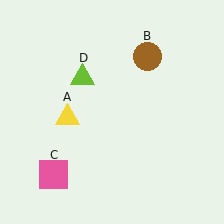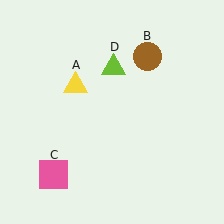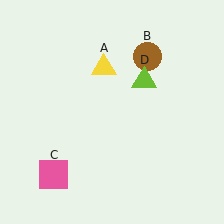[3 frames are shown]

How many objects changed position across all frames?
2 objects changed position: yellow triangle (object A), lime triangle (object D).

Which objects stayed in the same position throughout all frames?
Brown circle (object B) and pink square (object C) remained stationary.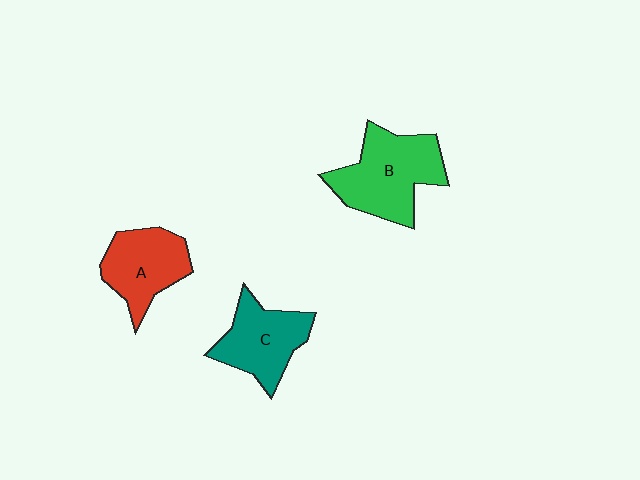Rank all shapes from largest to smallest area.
From largest to smallest: B (green), C (teal), A (red).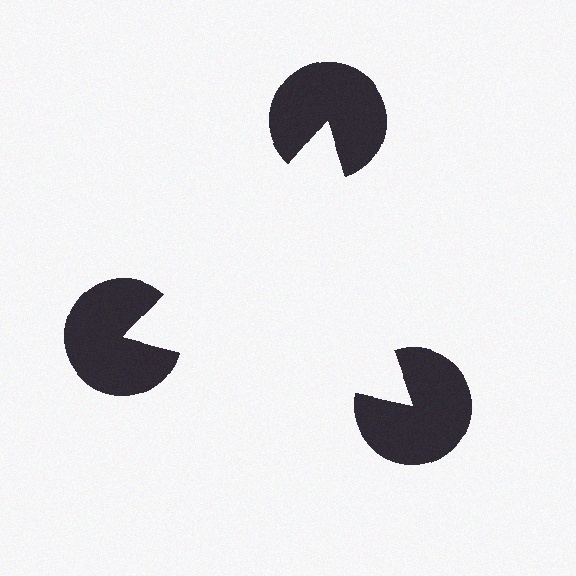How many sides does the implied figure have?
3 sides.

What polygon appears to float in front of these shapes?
An illusory triangle — its edges are inferred from the aligned wedge cuts in the pac-man discs, not physically drawn.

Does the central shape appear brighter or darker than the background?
It typically appears slightly brighter than the background, even though no actual brightness change is drawn.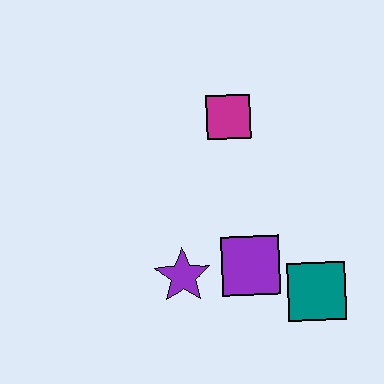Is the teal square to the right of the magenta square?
Yes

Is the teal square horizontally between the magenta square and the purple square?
No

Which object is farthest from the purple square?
The magenta square is farthest from the purple square.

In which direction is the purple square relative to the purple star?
The purple square is to the right of the purple star.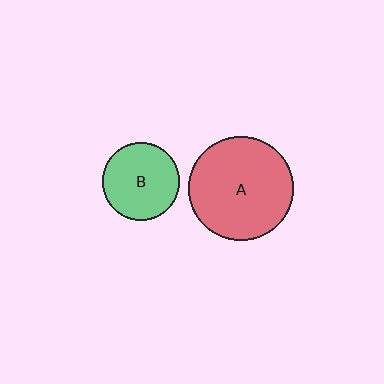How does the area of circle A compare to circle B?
Approximately 1.8 times.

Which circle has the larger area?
Circle A (red).